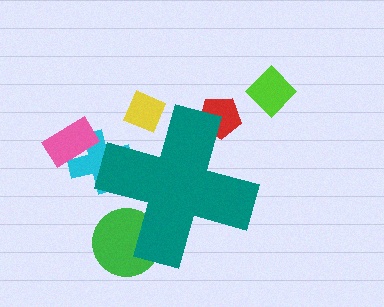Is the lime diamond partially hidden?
No, the lime diamond is fully visible.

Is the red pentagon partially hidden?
Yes, the red pentagon is partially hidden behind the teal cross.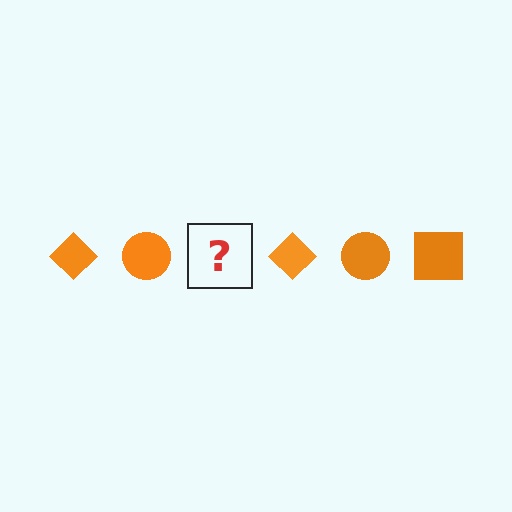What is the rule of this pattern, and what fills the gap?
The rule is that the pattern cycles through diamond, circle, square shapes in orange. The gap should be filled with an orange square.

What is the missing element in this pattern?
The missing element is an orange square.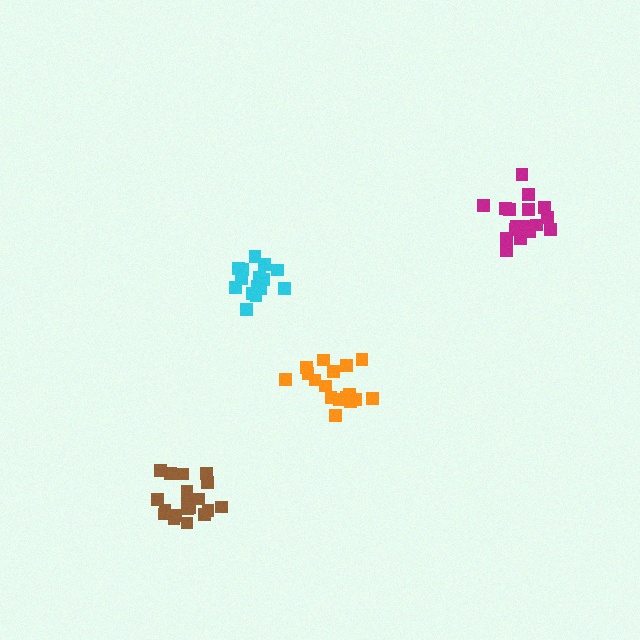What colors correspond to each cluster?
The clusters are colored: orange, brown, magenta, cyan.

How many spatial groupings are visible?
There are 4 spatial groupings.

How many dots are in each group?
Group 1: 17 dots, Group 2: 20 dots, Group 3: 17 dots, Group 4: 15 dots (69 total).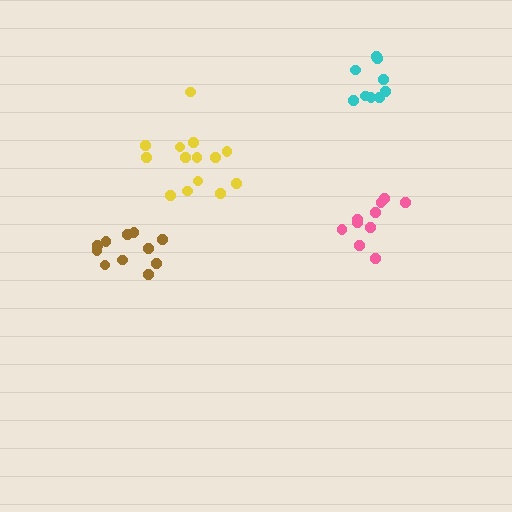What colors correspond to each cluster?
The clusters are colored: cyan, pink, brown, yellow.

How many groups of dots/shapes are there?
There are 4 groups.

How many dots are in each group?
Group 1: 9 dots, Group 2: 10 dots, Group 3: 11 dots, Group 4: 14 dots (44 total).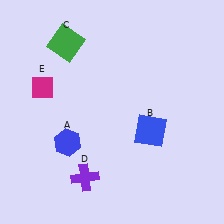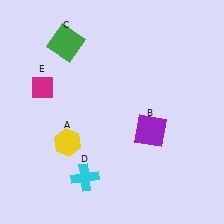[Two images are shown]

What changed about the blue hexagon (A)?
In Image 1, A is blue. In Image 2, it changed to yellow.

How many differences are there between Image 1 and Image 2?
There are 3 differences between the two images.